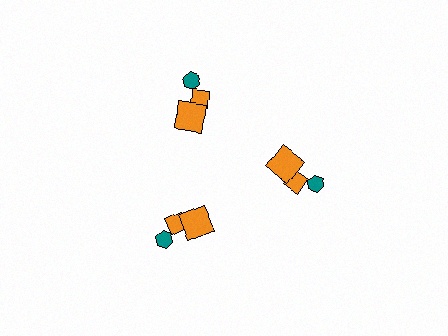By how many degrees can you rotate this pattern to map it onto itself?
The pattern maps onto itself every 120 degrees of rotation.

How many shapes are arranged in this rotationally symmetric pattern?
There are 9 shapes, arranged in 3 groups of 3.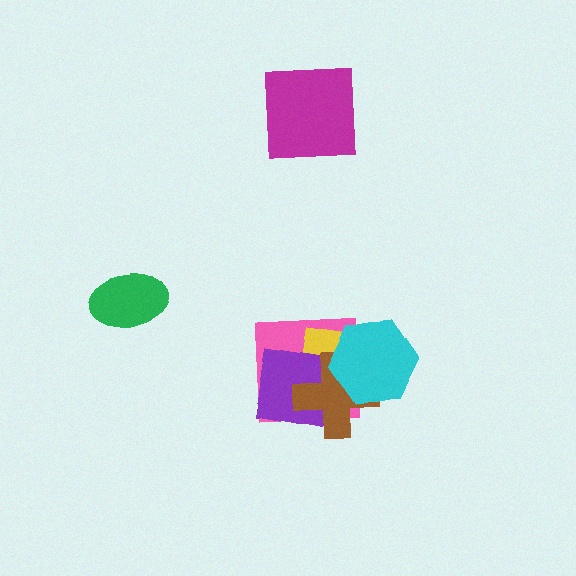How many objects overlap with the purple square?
4 objects overlap with the purple square.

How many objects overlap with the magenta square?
0 objects overlap with the magenta square.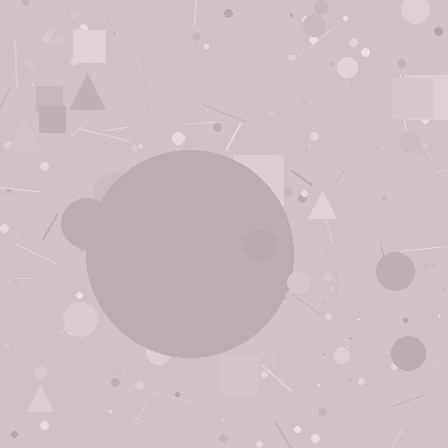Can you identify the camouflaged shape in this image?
The camouflaged shape is a circle.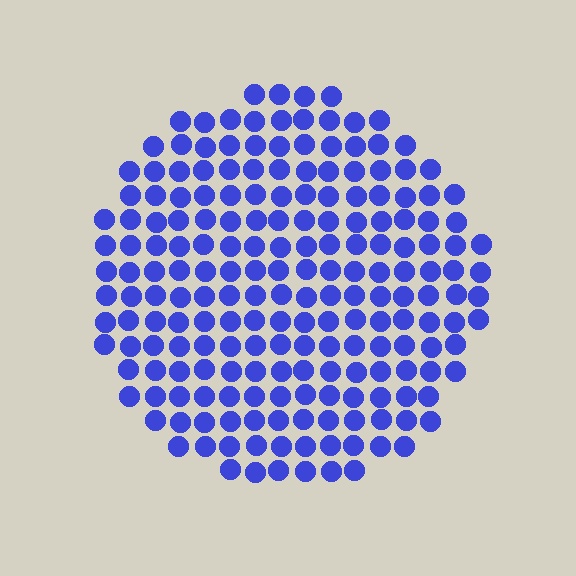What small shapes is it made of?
It is made of small circles.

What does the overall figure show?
The overall figure shows a circle.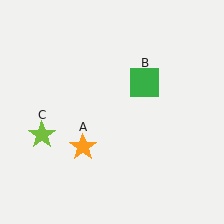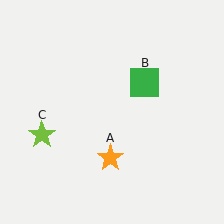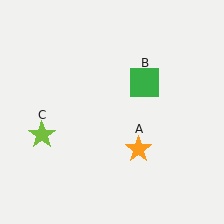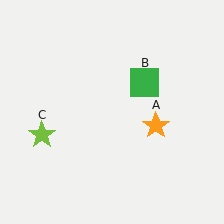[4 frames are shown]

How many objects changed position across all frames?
1 object changed position: orange star (object A).